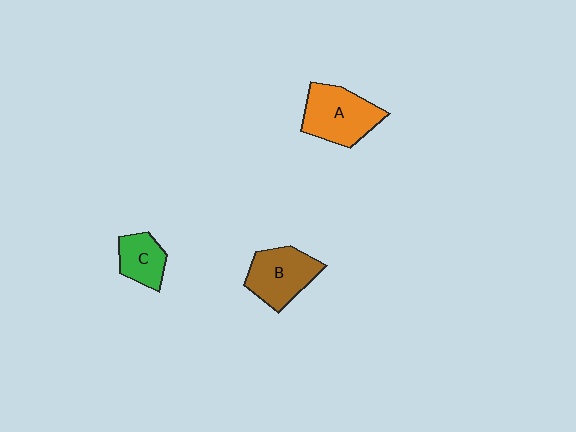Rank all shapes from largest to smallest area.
From largest to smallest: A (orange), B (brown), C (green).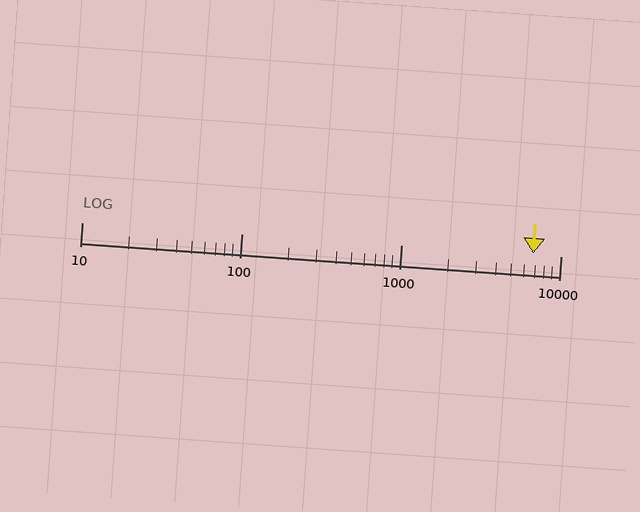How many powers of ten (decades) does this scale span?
The scale spans 3 decades, from 10 to 10000.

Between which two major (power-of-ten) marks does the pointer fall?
The pointer is between 1000 and 10000.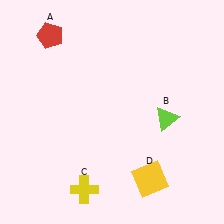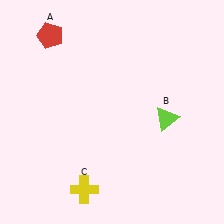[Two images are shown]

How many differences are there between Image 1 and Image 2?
There is 1 difference between the two images.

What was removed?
The yellow square (D) was removed in Image 2.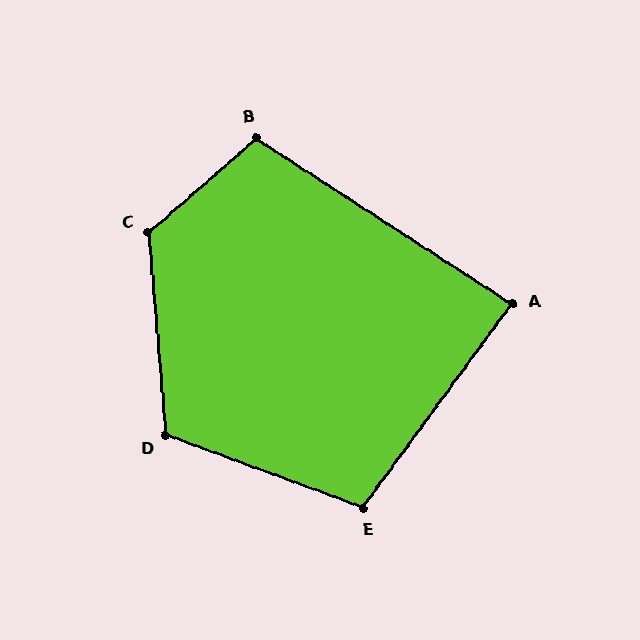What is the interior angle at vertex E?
Approximately 106 degrees (obtuse).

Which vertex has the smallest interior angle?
A, at approximately 87 degrees.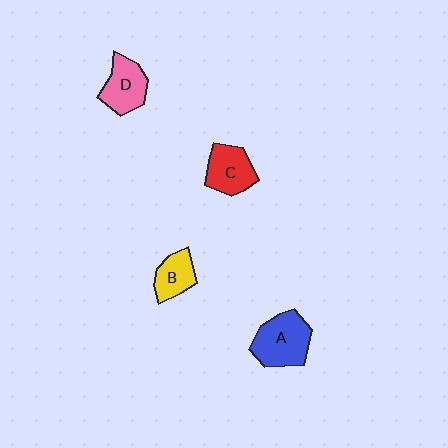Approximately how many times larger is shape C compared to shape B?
Approximately 1.3 times.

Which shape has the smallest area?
Shape B (yellow).